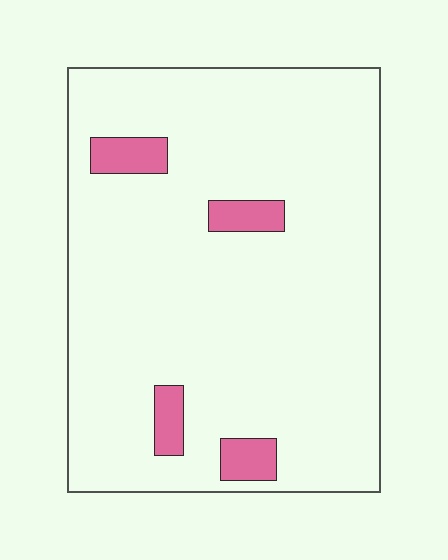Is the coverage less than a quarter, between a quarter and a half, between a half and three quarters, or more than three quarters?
Less than a quarter.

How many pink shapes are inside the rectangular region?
4.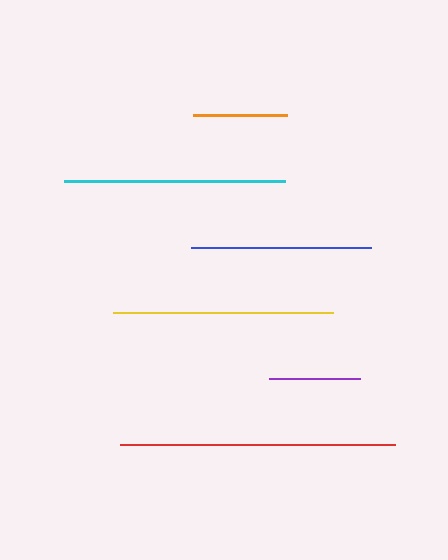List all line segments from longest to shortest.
From longest to shortest: red, cyan, yellow, blue, orange, purple.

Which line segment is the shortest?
The purple line is the shortest at approximately 91 pixels.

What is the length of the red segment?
The red segment is approximately 275 pixels long.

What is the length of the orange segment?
The orange segment is approximately 93 pixels long.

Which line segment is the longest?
The red line is the longest at approximately 275 pixels.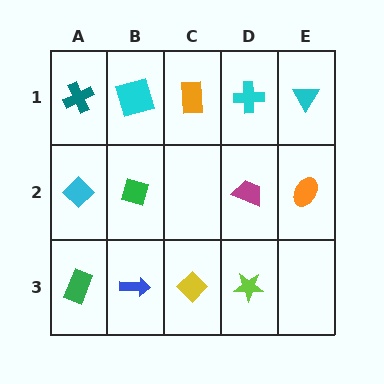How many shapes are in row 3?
4 shapes.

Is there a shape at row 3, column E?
No, that cell is empty.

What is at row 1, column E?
A cyan triangle.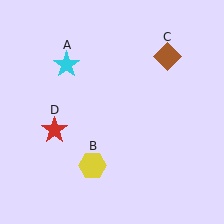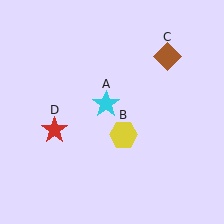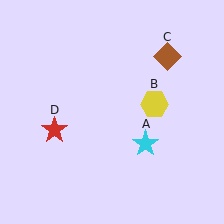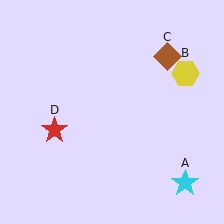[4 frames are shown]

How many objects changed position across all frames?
2 objects changed position: cyan star (object A), yellow hexagon (object B).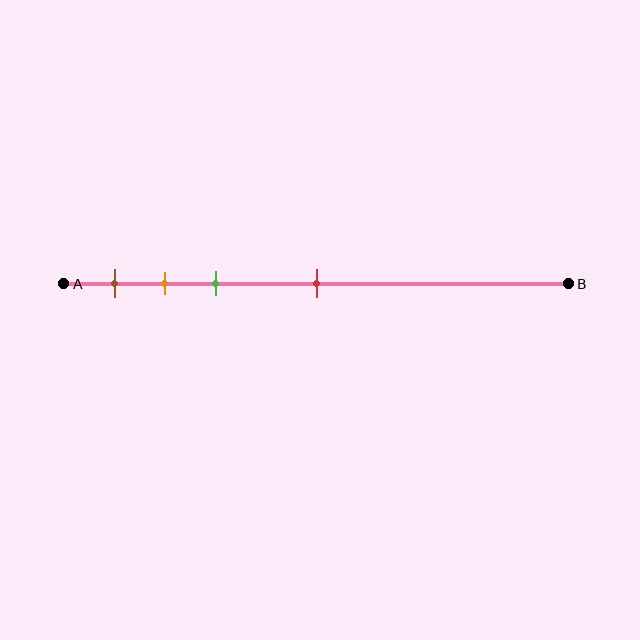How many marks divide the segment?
There are 4 marks dividing the segment.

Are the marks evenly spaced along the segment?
No, the marks are not evenly spaced.